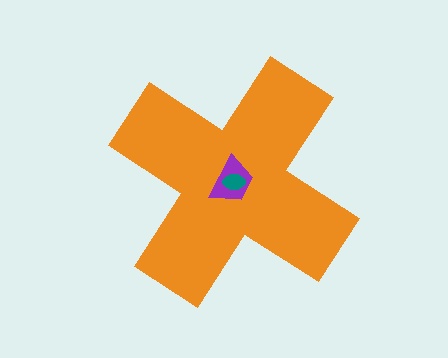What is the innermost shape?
The teal ellipse.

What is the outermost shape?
The orange cross.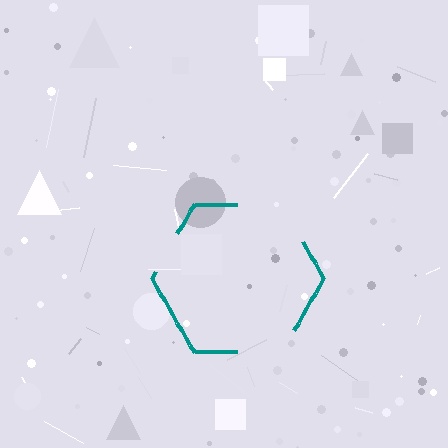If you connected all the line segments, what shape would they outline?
They would outline a hexagon.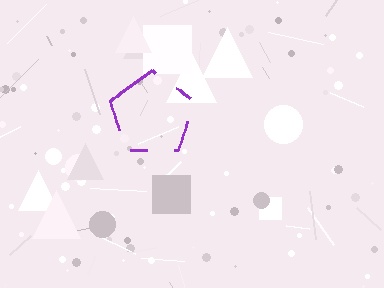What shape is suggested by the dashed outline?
The dashed outline suggests a pentagon.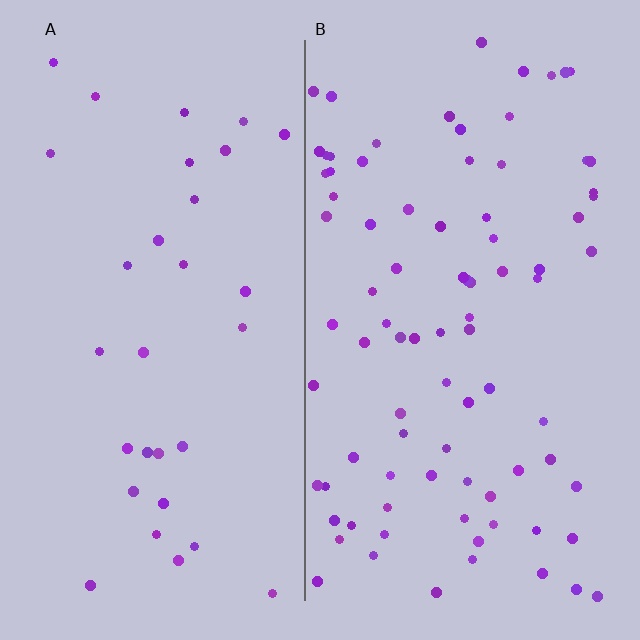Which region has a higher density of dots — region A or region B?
B (the right).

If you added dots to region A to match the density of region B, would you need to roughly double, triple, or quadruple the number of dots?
Approximately triple.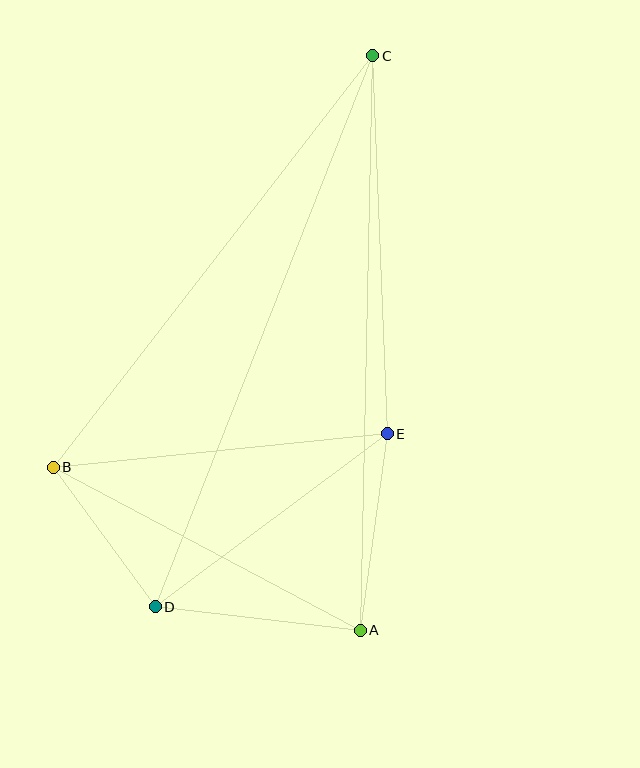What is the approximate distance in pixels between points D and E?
The distance between D and E is approximately 290 pixels.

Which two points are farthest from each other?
Points C and D are farthest from each other.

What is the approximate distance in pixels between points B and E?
The distance between B and E is approximately 336 pixels.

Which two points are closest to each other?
Points B and D are closest to each other.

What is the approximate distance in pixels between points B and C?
The distance between B and C is approximately 521 pixels.